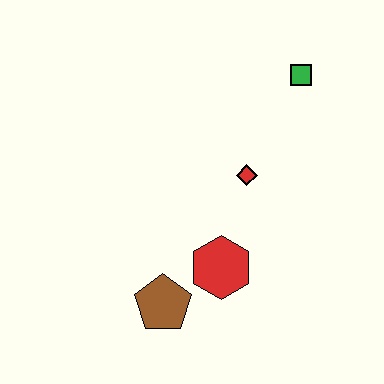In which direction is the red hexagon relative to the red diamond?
The red hexagon is below the red diamond.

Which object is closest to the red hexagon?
The brown pentagon is closest to the red hexagon.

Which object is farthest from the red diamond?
The brown pentagon is farthest from the red diamond.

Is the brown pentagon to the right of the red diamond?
No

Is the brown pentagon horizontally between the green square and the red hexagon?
No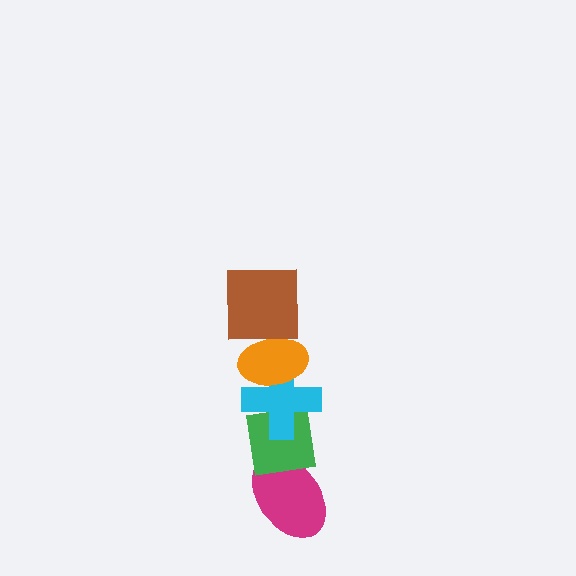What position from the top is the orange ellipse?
The orange ellipse is 2nd from the top.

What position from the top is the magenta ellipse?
The magenta ellipse is 5th from the top.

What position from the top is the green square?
The green square is 4th from the top.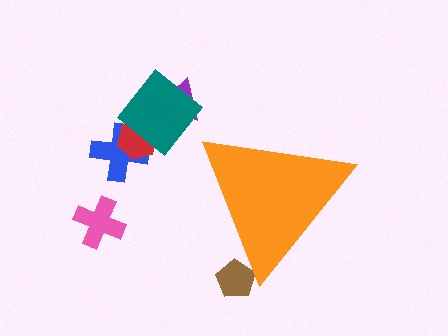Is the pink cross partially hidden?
No, the pink cross is fully visible.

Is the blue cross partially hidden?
No, the blue cross is fully visible.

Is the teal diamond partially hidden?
No, the teal diamond is fully visible.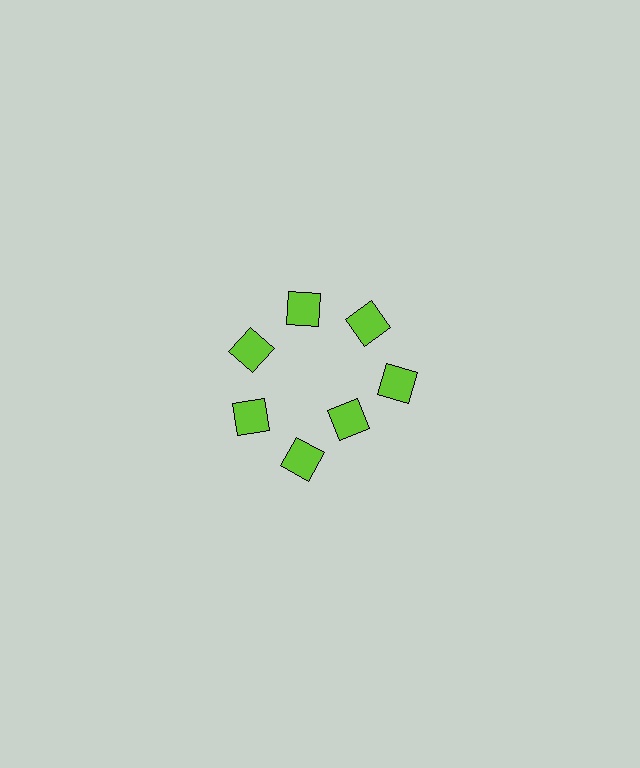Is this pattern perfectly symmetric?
No. The 7 lime diamonds are arranged in a ring, but one element near the 5 o'clock position is pulled inward toward the center, breaking the 7-fold rotational symmetry.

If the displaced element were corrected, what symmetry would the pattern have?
It would have 7-fold rotational symmetry — the pattern would map onto itself every 51 degrees.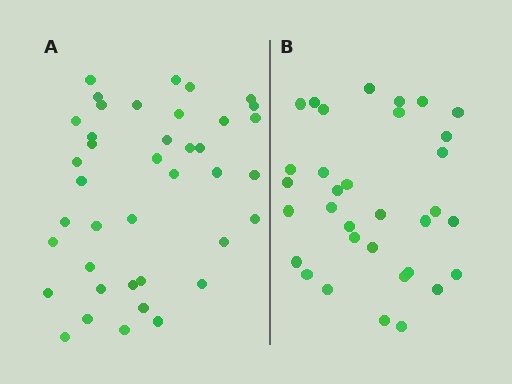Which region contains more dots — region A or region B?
Region A (the left region) has more dots.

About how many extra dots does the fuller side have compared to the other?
Region A has roughly 8 or so more dots than region B.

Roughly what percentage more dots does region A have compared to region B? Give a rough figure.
About 20% more.